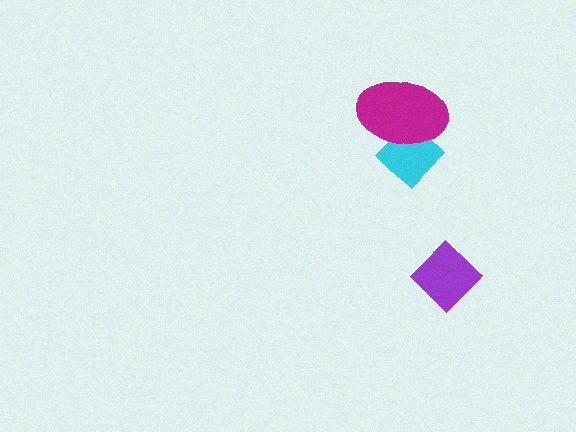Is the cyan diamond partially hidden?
Yes, it is partially covered by another shape.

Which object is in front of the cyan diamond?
The magenta ellipse is in front of the cyan diamond.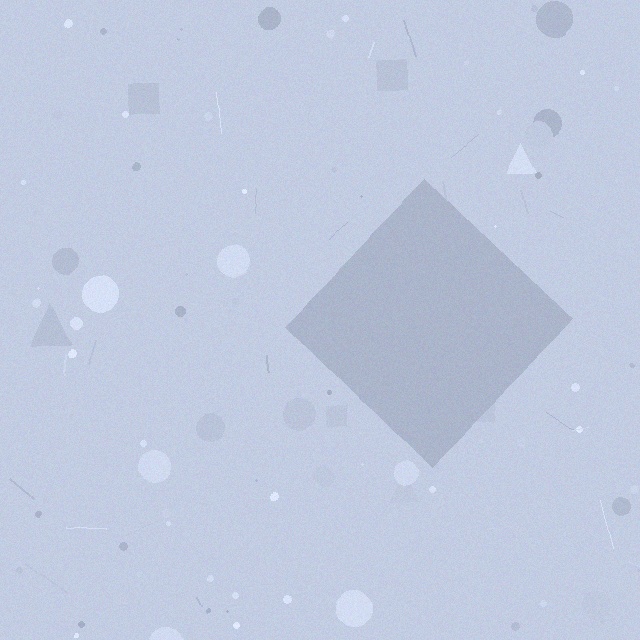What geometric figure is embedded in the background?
A diamond is embedded in the background.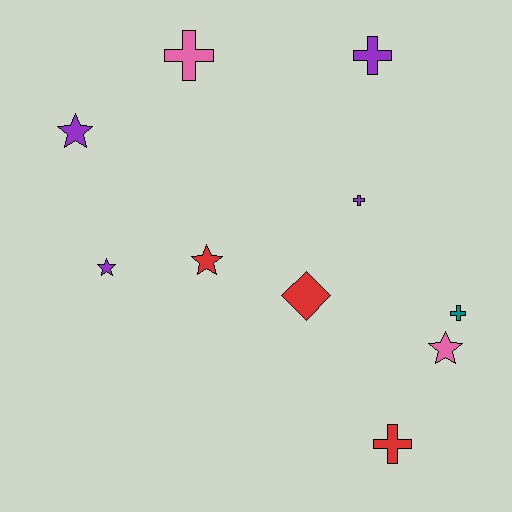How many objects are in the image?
There are 10 objects.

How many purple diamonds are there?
There are no purple diamonds.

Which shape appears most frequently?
Cross, with 5 objects.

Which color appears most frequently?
Purple, with 4 objects.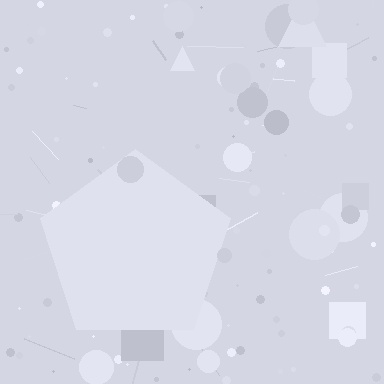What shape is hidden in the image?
A pentagon is hidden in the image.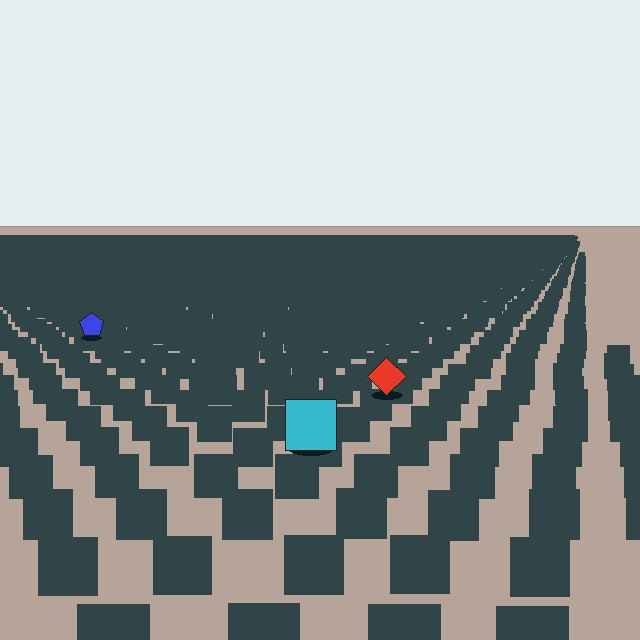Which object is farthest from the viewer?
The blue pentagon is farthest from the viewer. It appears smaller and the ground texture around it is denser.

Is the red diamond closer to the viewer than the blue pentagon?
Yes. The red diamond is closer — you can tell from the texture gradient: the ground texture is coarser near it.